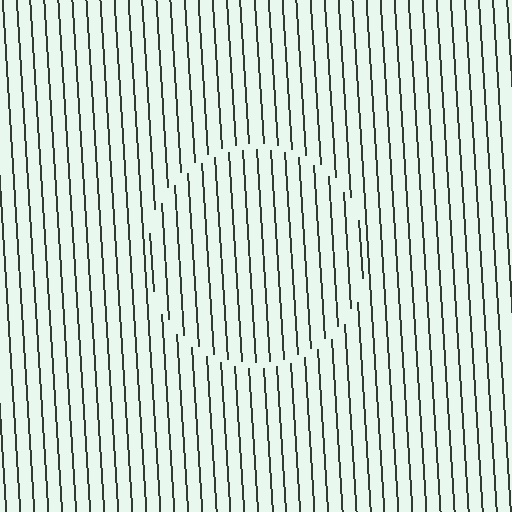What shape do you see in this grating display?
An illusory circle. The interior of the shape contains the same grating, shifted by half a period — the contour is defined by the phase discontinuity where line-ends from the inner and outer gratings abut.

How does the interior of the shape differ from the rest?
The interior of the shape contains the same grating, shifted by half a period — the contour is defined by the phase discontinuity where line-ends from the inner and outer gratings abut.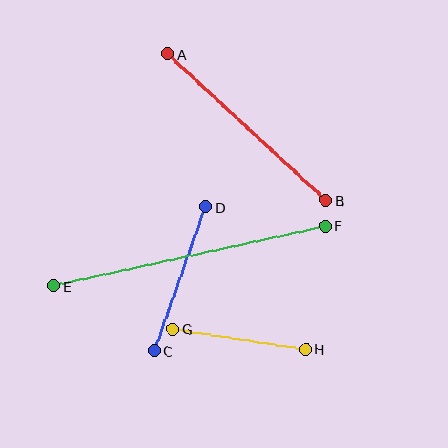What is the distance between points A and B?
The distance is approximately 216 pixels.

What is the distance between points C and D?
The distance is approximately 153 pixels.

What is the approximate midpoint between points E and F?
The midpoint is at approximately (190, 256) pixels.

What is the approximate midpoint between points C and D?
The midpoint is at approximately (180, 279) pixels.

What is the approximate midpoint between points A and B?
The midpoint is at approximately (247, 127) pixels.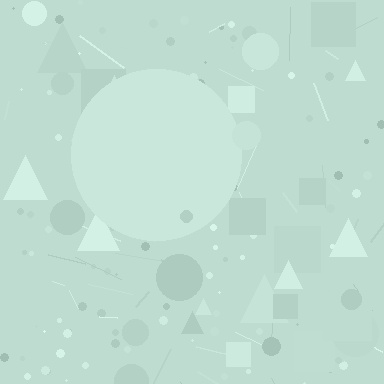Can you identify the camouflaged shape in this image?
The camouflaged shape is a circle.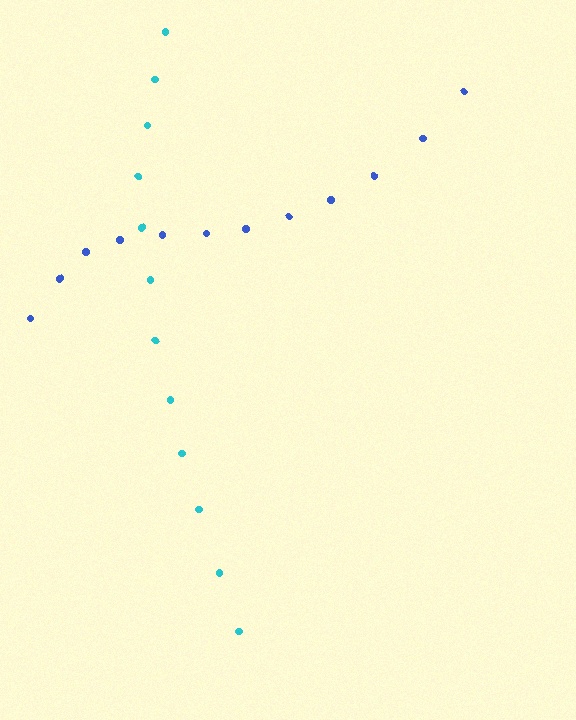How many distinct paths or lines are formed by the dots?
There are 2 distinct paths.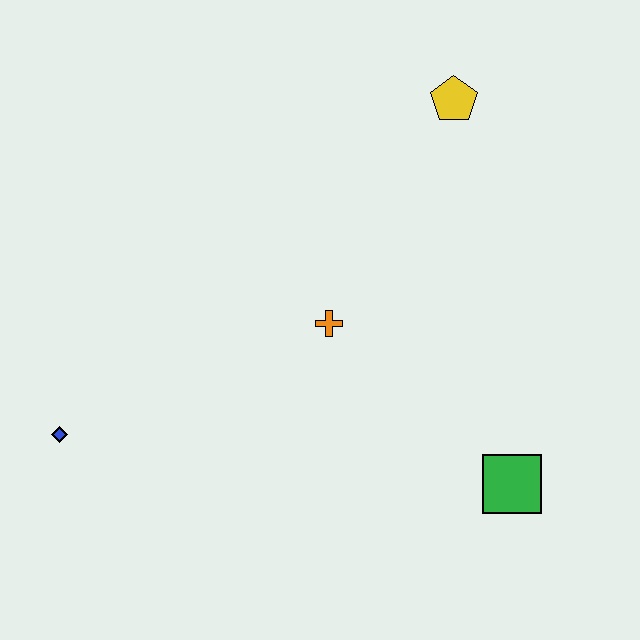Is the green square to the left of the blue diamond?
No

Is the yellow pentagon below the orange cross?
No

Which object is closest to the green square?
The orange cross is closest to the green square.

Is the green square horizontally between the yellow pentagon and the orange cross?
No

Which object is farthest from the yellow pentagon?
The blue diamond is farthest from the yellow pentagon.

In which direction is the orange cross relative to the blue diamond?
The orange cross is to the right of the blue diamond.